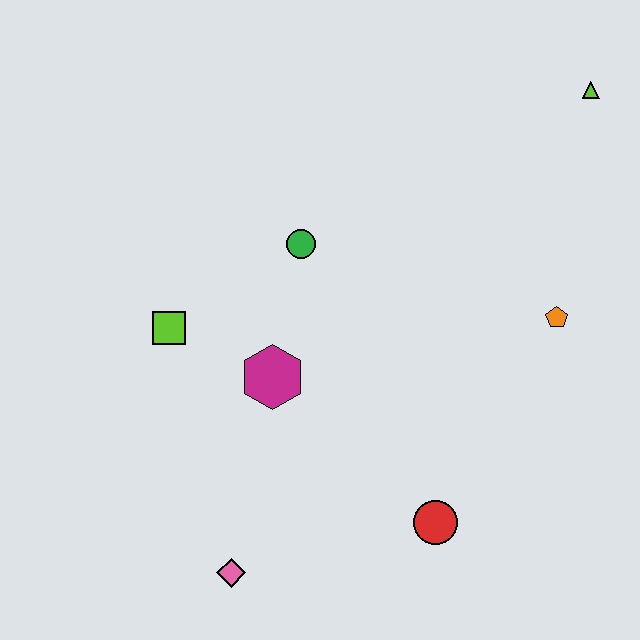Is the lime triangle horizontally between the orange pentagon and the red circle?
No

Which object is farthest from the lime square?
The lime triangle is farthest from the lime square.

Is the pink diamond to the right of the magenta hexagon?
No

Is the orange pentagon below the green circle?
Yes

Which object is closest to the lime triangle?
The orange pentagon is closest to the lime triangle.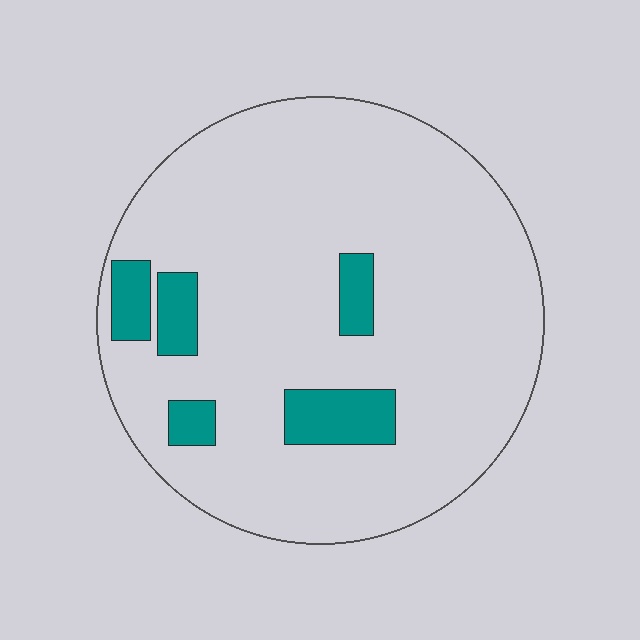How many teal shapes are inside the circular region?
5.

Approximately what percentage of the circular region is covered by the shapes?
Approximately 10%.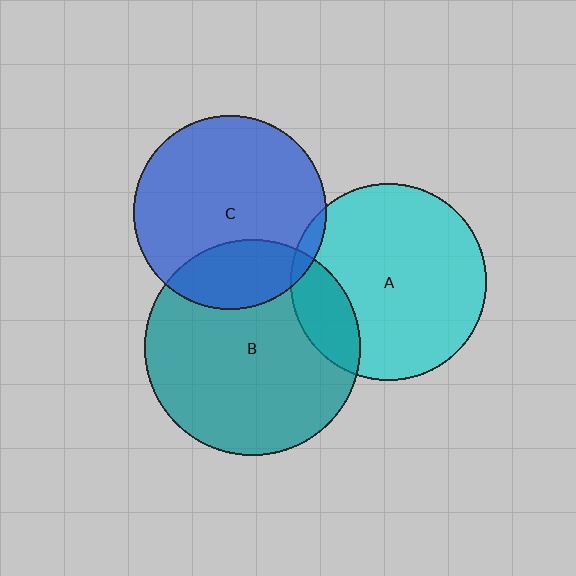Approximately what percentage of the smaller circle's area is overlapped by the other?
Approximately 15%.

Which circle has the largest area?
Circle B (teal).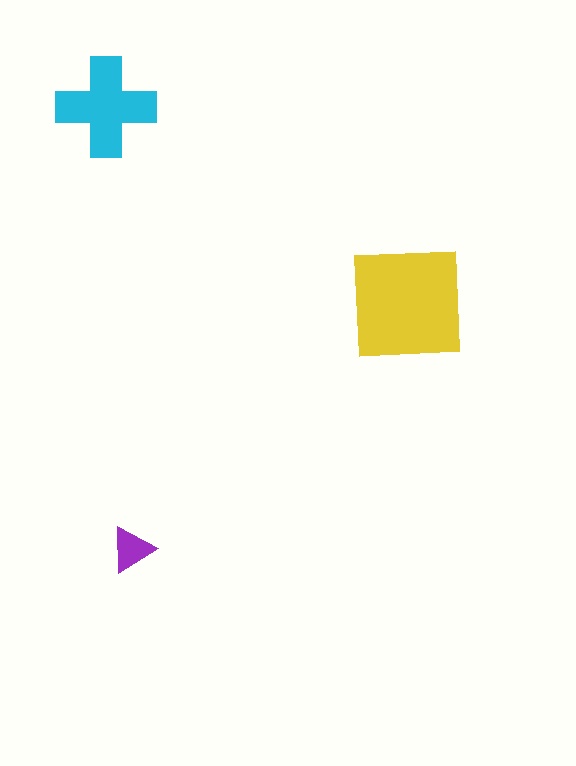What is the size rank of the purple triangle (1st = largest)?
3rd.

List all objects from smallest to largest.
The purple triangle, the cyan cross, the yellow square.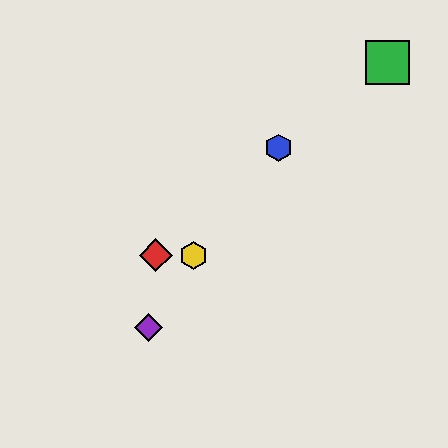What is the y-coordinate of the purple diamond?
The purple diamond is at y≈328.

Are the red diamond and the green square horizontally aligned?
No, the red diamond is at y≈255 and the green square is at y≈63.